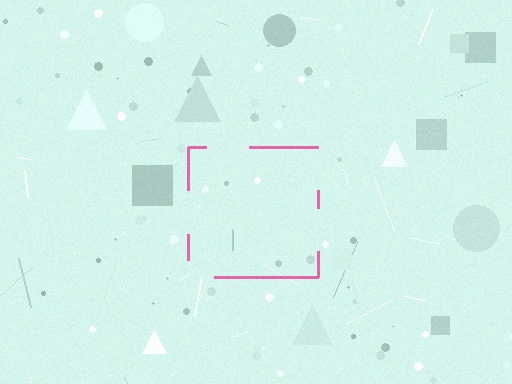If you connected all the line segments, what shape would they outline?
They would outline a square.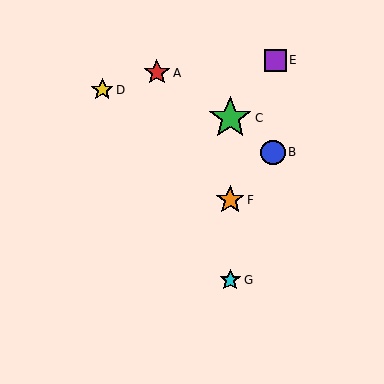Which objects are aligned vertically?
Objects C, F, G are aligned vertically.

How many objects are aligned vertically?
3 objects (C, F, G) are aligned vertically.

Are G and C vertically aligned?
Yes, both are at x≈230.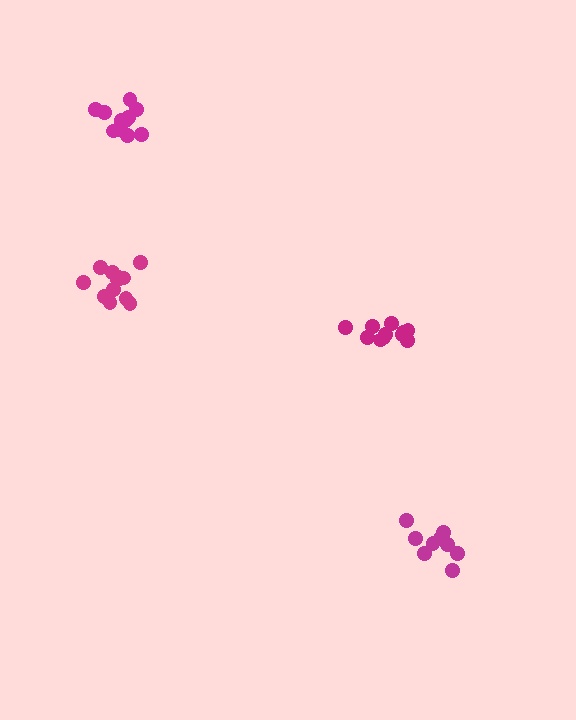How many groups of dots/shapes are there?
There are 4 groups.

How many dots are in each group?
Group 1: 11 dots, Group 2: 9 dots, Group 3: 12 dots, Group 4: 12 dots (44 total).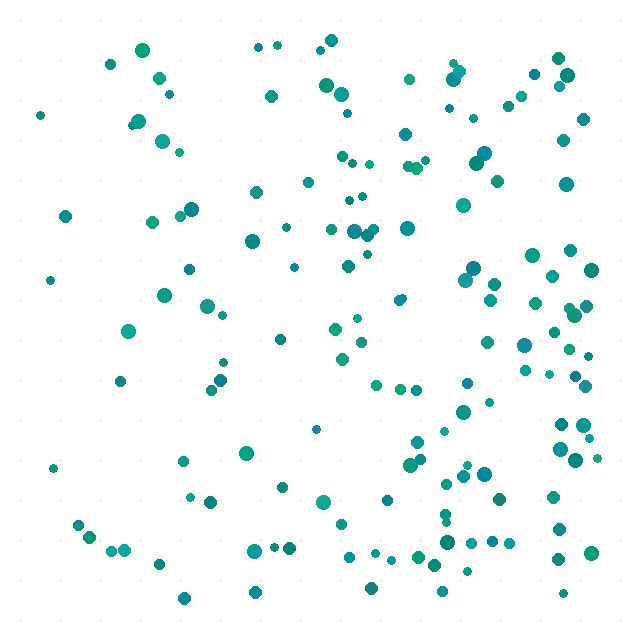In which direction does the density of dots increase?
From left to right, with the right side densest.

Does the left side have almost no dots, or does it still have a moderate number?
Still a moderate number, just noticeably fewer than the right.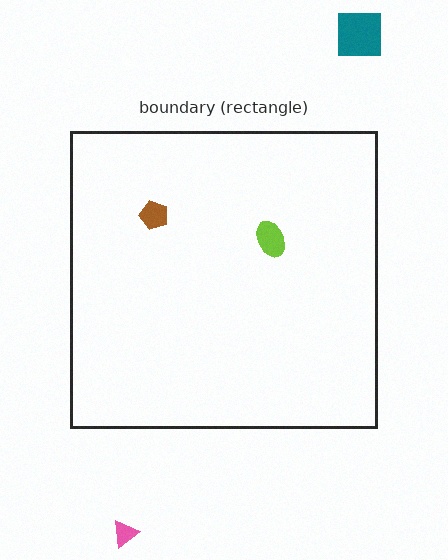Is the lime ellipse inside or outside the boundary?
Inside.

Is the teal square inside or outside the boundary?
Outside.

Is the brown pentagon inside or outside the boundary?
Inside.